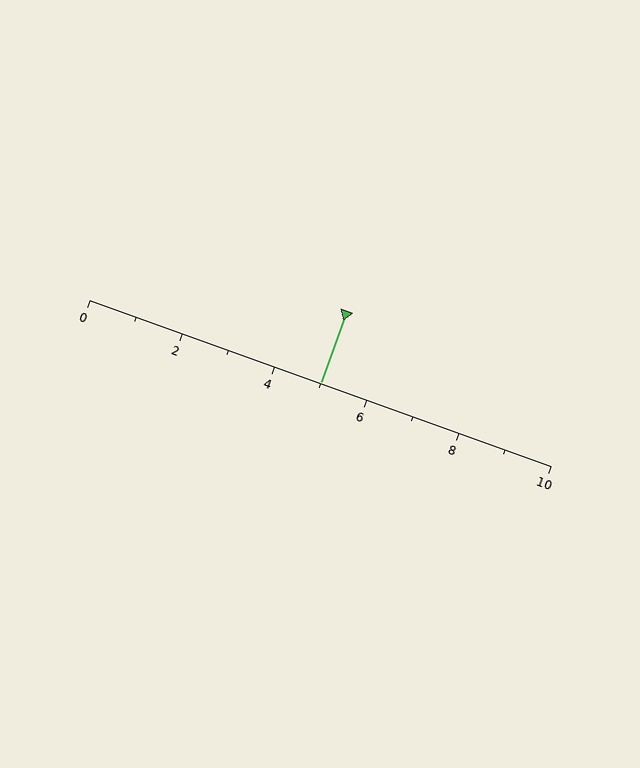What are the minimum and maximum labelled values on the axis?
The axis runs from 0 to 10.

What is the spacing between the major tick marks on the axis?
The major ticks are spaced 2 apart.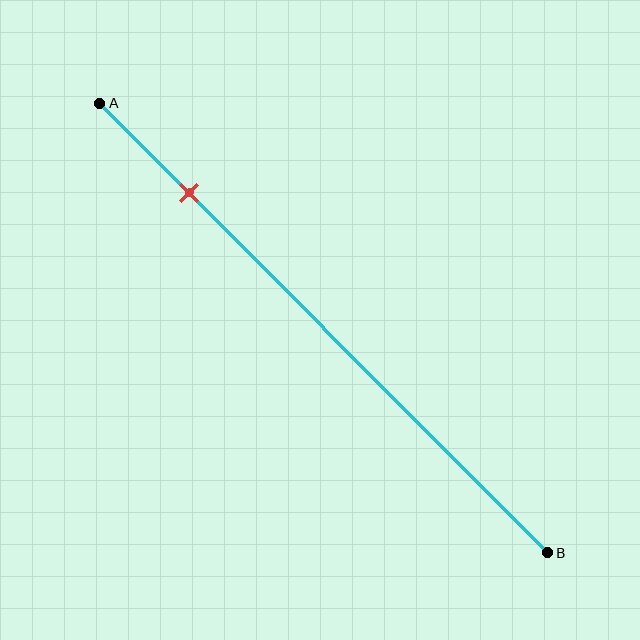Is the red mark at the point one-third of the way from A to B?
No, the mark is at about 20% from A, not at the 33% one-third point.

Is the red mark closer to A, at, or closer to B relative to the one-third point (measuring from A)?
The red mark is closer to point A than the one-third point of segment AB.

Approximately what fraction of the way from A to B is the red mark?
The red mark is approximately 20% of the way from A to B.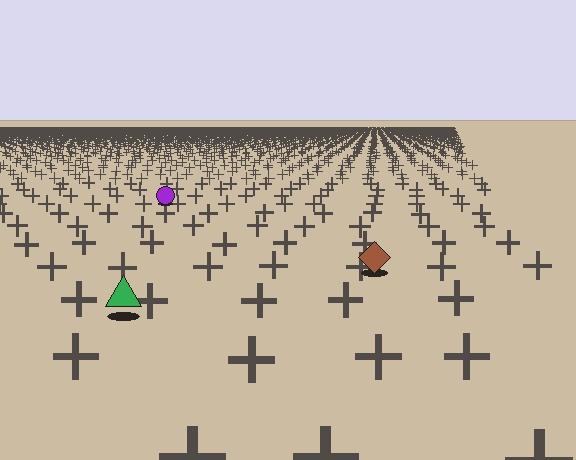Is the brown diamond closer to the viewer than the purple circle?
Yes. The brown diamond is closer — you can tell from the texture gradient: the ground texture is coarser near it.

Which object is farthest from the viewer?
The purple circle is farthest from the viewer. It appears smaller and the ground texture around it is denser.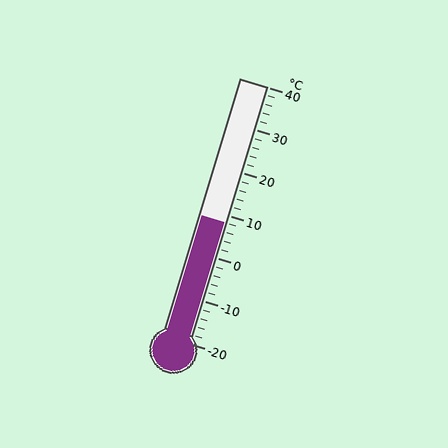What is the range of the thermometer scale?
The thermometer scale ranges from -20°C to 40°C.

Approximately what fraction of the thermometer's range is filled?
The thermometer is filled to approximately 45% of its range.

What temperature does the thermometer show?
The thermometer shows approximately 8°C.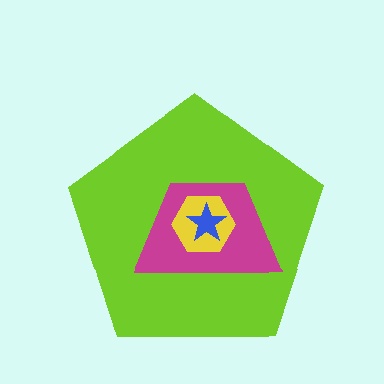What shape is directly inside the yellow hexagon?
The blue star.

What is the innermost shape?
The blue star.